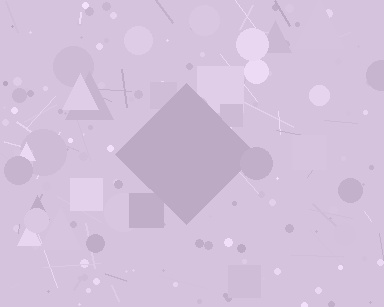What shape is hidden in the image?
A diamond is hidden in the image.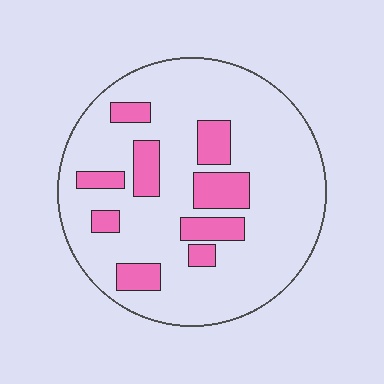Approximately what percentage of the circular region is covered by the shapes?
Approximately 20%.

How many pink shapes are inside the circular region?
9.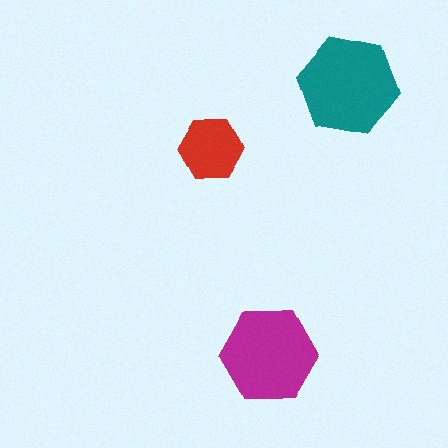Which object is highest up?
The teal hexagon is topmost.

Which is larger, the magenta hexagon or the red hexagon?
The magenta one.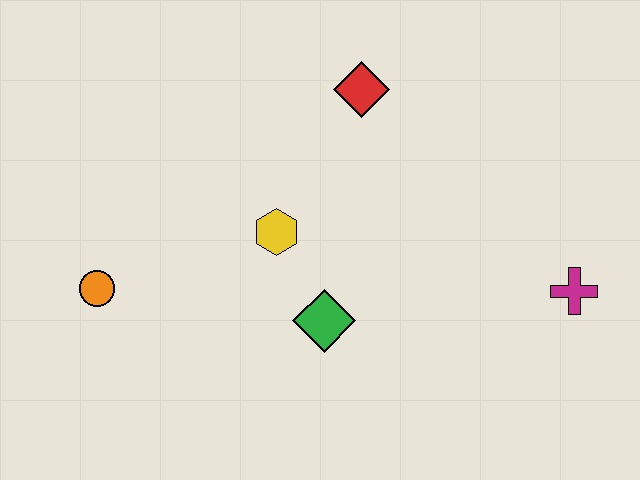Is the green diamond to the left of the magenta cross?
Yes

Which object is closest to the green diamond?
The yellow hexagon is closest to the green diamond.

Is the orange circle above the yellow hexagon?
No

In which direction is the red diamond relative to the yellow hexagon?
The red diamond is above the yellow hexagon.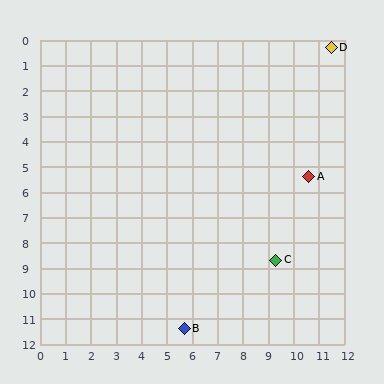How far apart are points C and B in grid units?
Points C and B are about 4.5 grid units apart.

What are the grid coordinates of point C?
Point C is at approximately (9.3, 8.7).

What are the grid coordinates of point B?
Point B is at approximately (5.7, 11.4).